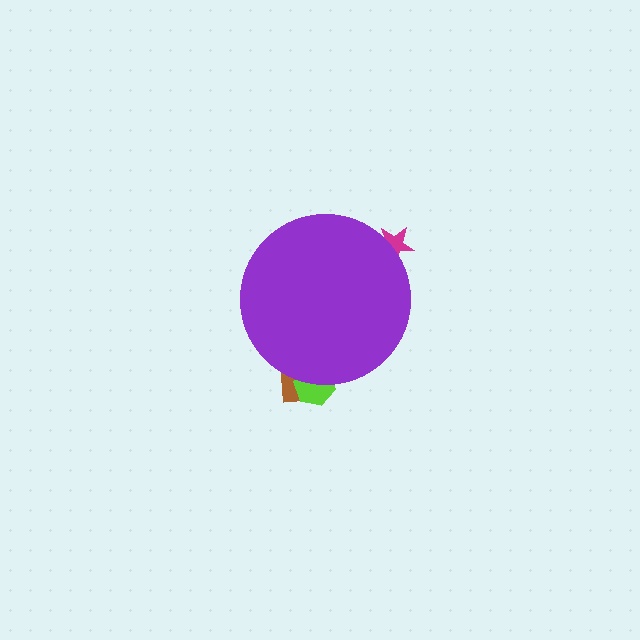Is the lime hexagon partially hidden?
Yes, the lime hexagon is partially hidden behind the purple circle.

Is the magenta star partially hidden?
Yes, the magenta star is partially hidden behind the purple circle.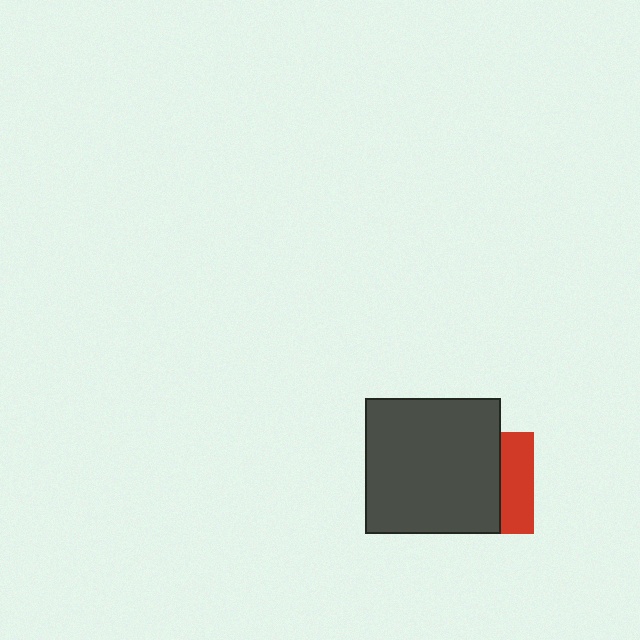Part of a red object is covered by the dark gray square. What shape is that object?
It is a square.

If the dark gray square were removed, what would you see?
You would see the complete red square.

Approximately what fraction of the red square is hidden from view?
Roughly 69% of the red square is hidden behind the dark gray square.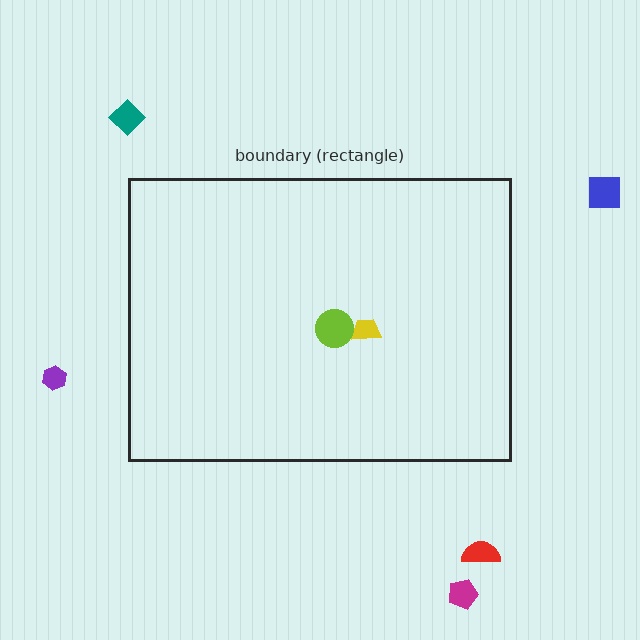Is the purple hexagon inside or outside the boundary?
Outside.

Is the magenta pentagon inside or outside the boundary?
Outside.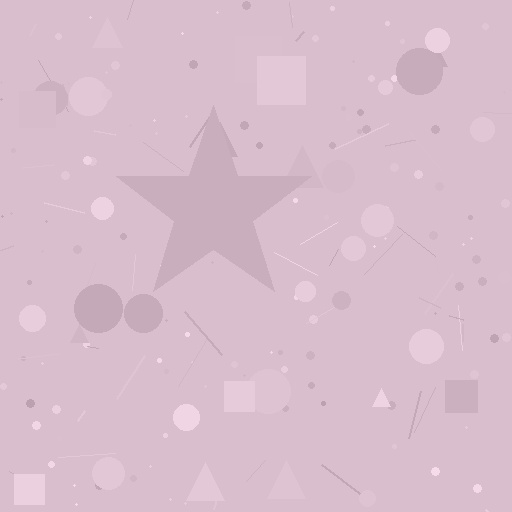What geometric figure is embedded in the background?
A star is embedded in the background.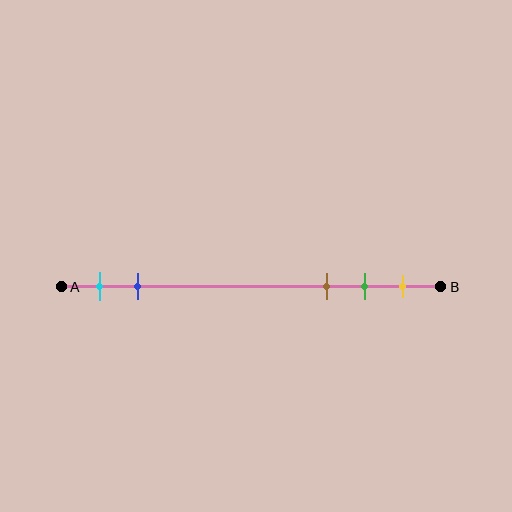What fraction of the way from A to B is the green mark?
The green mark is approximately 80% (0.8) of the way from A to B.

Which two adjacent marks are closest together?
The green and yellow marks are the closest adjacent pair.